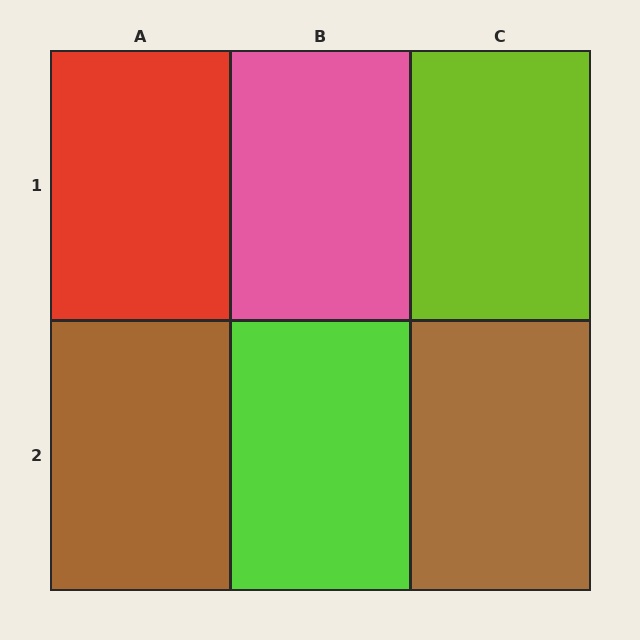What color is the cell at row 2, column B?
Lime.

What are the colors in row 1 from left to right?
Red, pink, lime.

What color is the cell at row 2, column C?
Brown.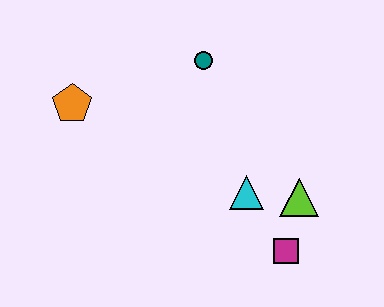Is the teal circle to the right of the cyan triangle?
No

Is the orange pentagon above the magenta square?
Yes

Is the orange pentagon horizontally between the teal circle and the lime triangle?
No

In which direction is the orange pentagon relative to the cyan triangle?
The orange pentagon is to the left of the cyan triangle.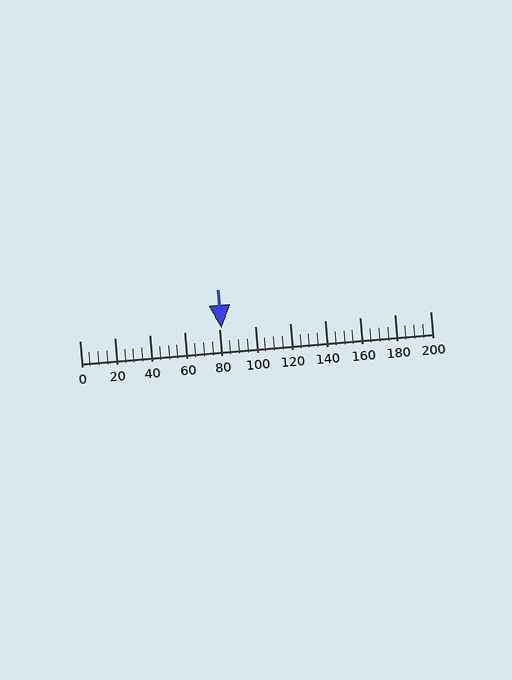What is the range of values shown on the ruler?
The ruler shows values from 0 to 200.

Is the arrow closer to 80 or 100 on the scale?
The arrow is closer to 80.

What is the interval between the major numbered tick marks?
The major tick marks are spaced 20 units apart.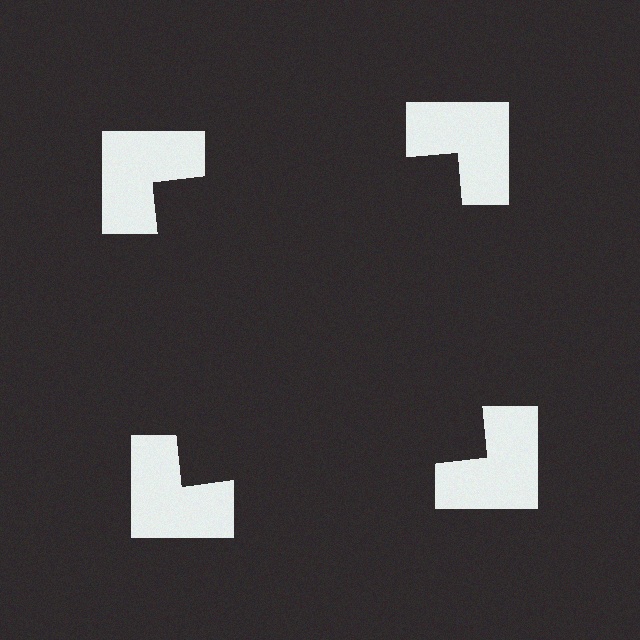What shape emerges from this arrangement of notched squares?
An illusory square — its edges are inferred from the aligned wedge cuts in the notched squares, not physically drawn.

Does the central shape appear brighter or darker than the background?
It typically appears slightly darker than the background, even though no actual brightness change is drawn.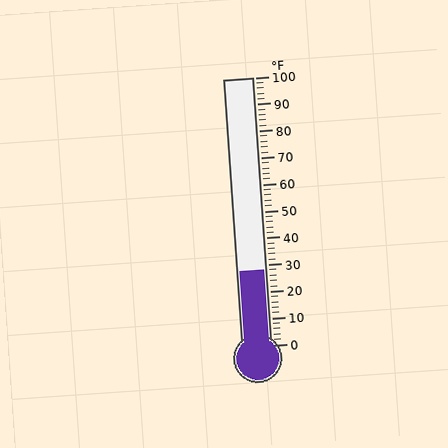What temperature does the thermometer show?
The thermometer shows approximately 28°F.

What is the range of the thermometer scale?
The thermometer scale ranges from 0°F to 100°F.